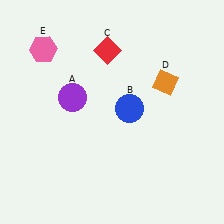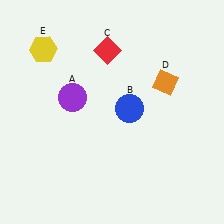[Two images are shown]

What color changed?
The hexagon (E) changed from pink in Image 1 to yellow in Image 2.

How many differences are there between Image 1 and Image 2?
There is 1 difference between the two images.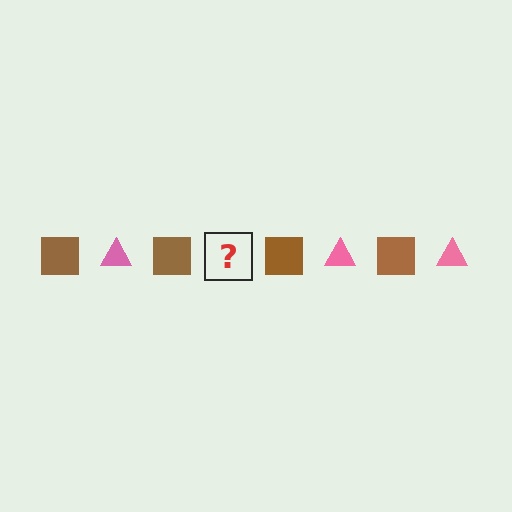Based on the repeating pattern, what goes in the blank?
The blank should be a pink triangle.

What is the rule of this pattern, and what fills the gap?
The rule is that the pattern alternates between brown square and pink triangle. The gap should be filled with a pink triangle.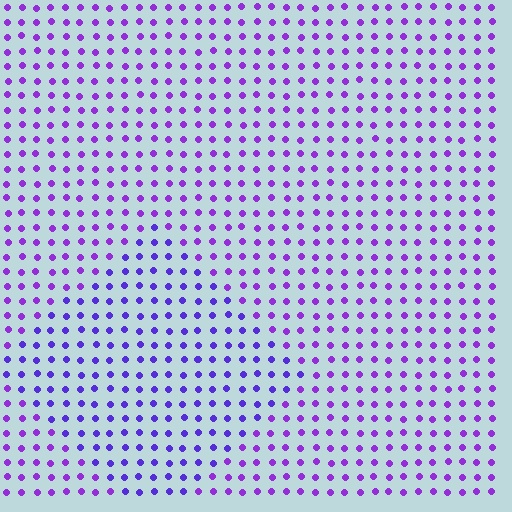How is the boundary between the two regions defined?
The boundary is defined purely by a slight shift in hue (about 23 degrees). Spacing, size, and orientation are identical on both sides.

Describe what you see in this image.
The image is filled with small purple elements in a uniform arrangement. A diamond-shaped region is visible where the elements are tinted to a slightly different hue, forming a subtle color boundary.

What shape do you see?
I see a diamond.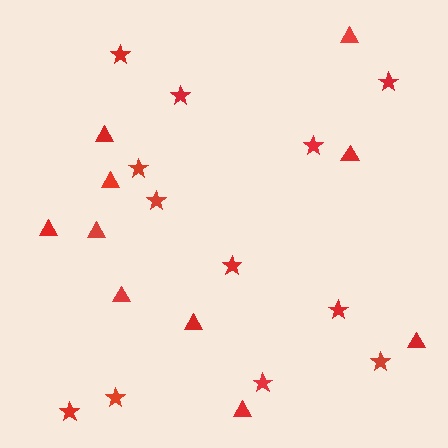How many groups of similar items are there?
There are 2 groups: one group of stars (12) and one group of triangles (10).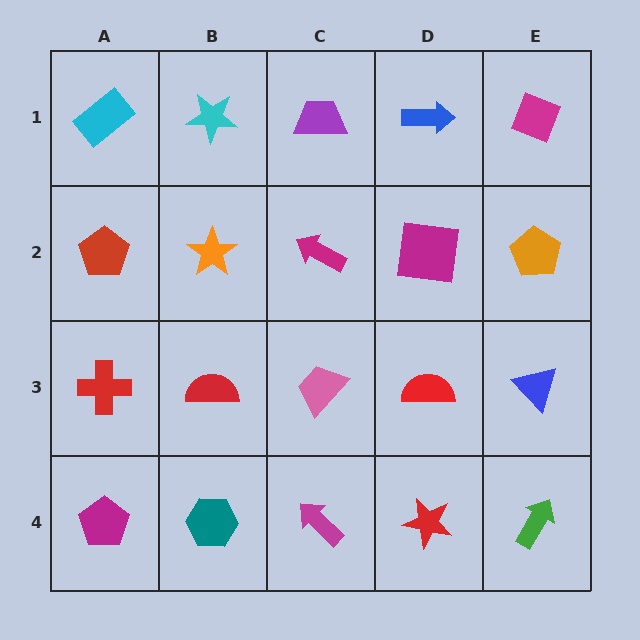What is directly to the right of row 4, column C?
A red star.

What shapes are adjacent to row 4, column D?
A red semicircle (row 3, column D), a magenta arrow (row 4, column C), a green arrow (row 4, column E).